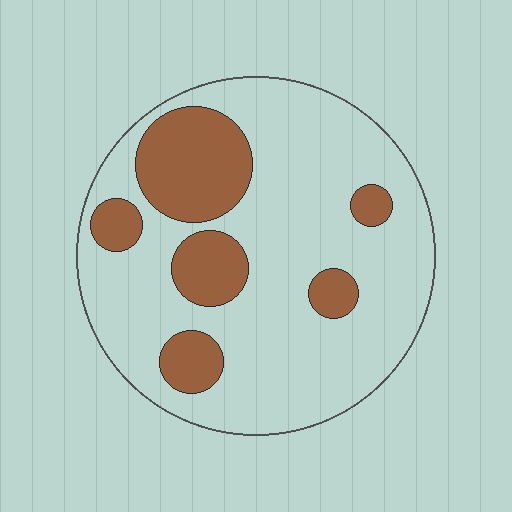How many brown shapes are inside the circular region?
6.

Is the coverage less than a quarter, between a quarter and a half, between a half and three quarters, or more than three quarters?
Less than a quarter.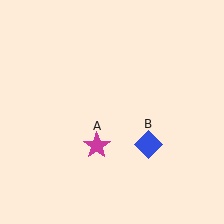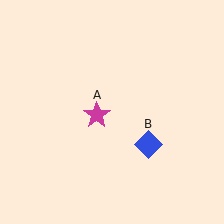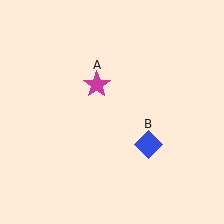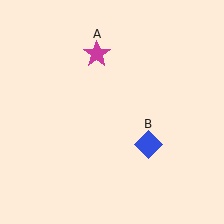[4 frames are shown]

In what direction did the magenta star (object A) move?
The magenta star (object A) moved up.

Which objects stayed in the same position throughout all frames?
Blue diamond (object B) remained stationary.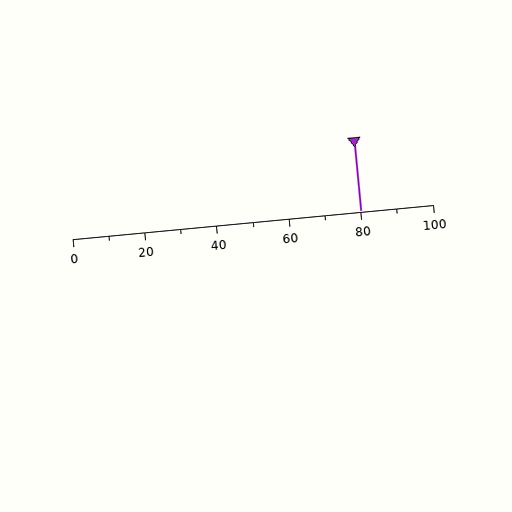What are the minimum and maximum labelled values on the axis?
The axis runs from 0 to 100.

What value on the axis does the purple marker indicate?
The marker indicates approximately 80.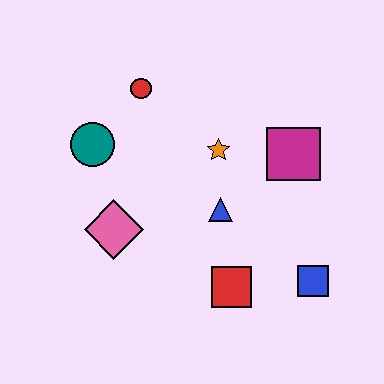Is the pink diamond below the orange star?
Yes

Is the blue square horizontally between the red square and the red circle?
No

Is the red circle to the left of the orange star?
Yes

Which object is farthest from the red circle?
The blue square is farthest from the red circle.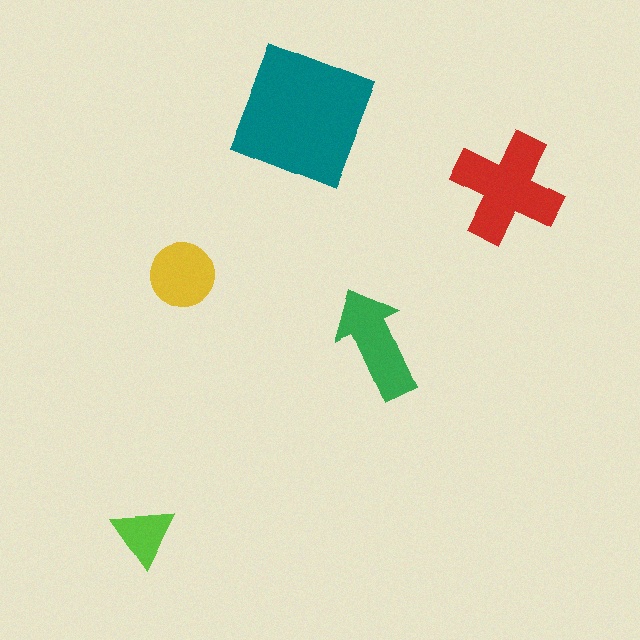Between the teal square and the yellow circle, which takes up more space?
The teal square.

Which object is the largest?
The teal square.